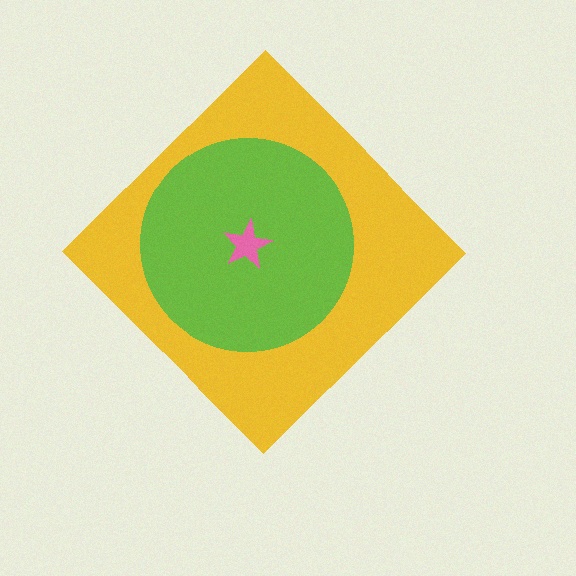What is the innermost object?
The pink star.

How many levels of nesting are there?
3.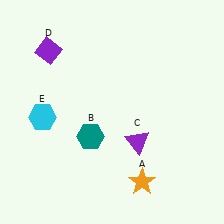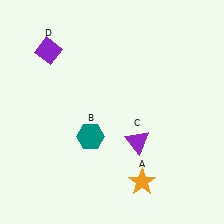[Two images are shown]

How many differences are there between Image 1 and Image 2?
There is 1 difference between the two images.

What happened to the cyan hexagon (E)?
The cyan hexagon (E) was removed in Image 2. It was in the bottom-left area of Image 1.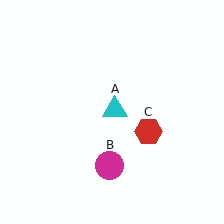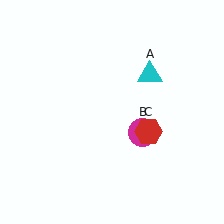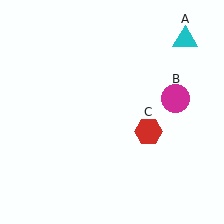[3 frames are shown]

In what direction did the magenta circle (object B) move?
The magenta circle (object B) moved up and to the right.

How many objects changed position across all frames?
2 objects changed position: cyan triangle (object A), magenta circle (object B).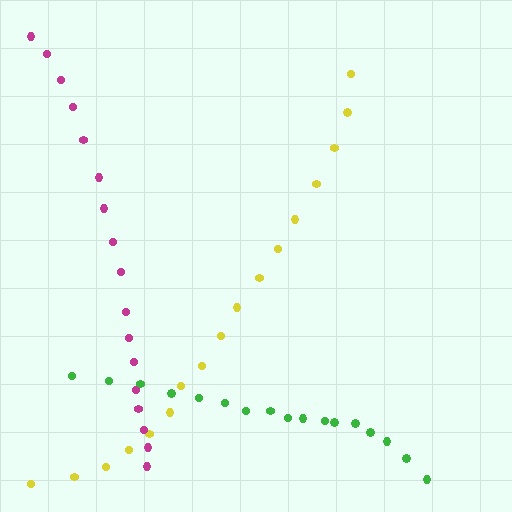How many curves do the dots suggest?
There are 3 distinct paths.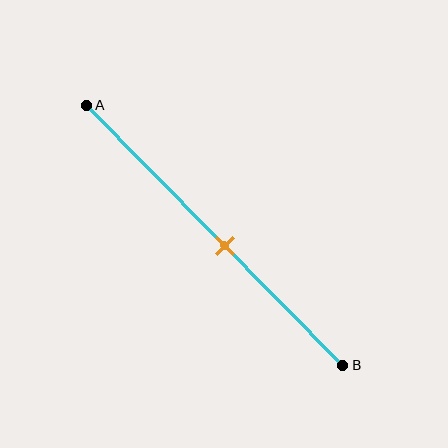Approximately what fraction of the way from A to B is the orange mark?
The orange mark is approximately 55% of the way from A to B.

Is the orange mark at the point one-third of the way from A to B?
No, the mark is at about 55% from A, not at the 33% one-third point.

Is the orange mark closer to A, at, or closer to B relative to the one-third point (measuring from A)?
The orange mark is closer to point B than the one-third point of segment AB.